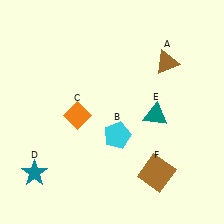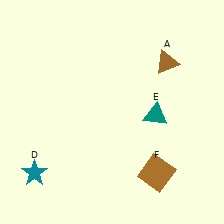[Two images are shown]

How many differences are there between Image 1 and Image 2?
There are 2 differences between the two images.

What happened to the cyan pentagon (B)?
The cyan pentagon (B) was removed in Image 2. It was in the bottom-right area of Image 1.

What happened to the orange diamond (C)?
The orange diamond (C) was removed in Image 2. It was in the bottom-left area of Image 1.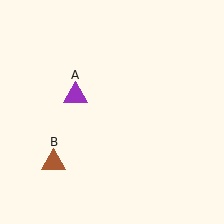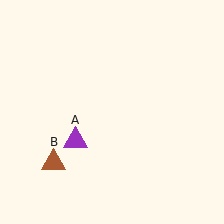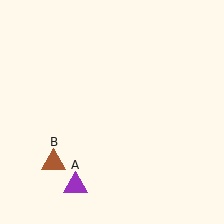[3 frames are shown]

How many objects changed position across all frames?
1 object changed position: purple triangle (object A).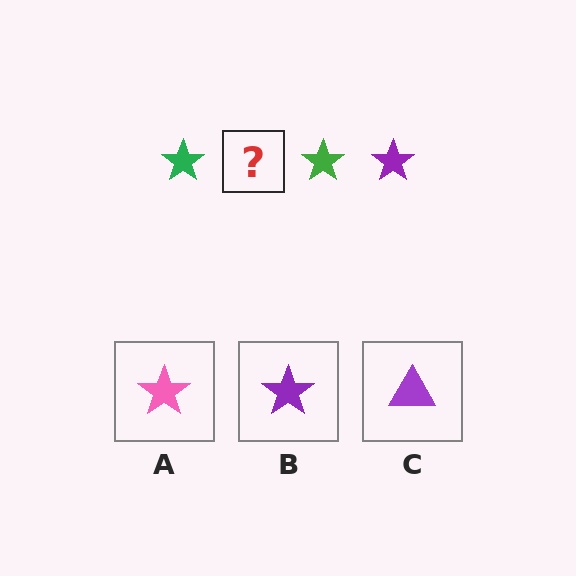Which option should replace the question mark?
Option B.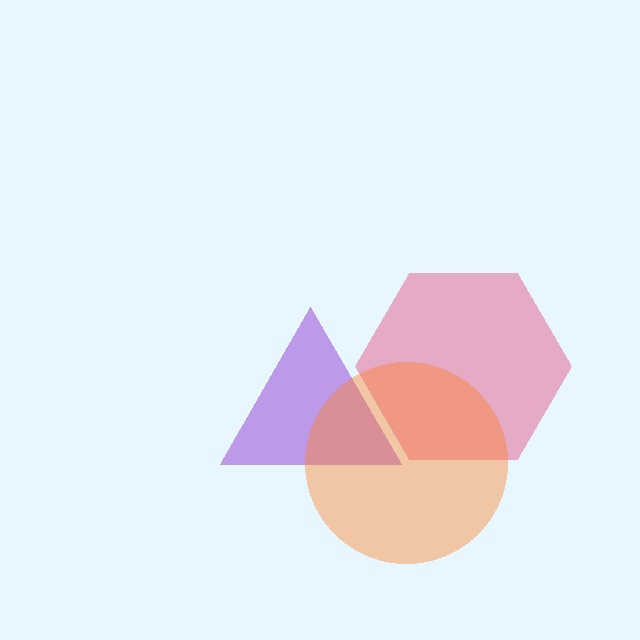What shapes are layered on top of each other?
The layered shapes are: a purple triangle, a pink hexagon, an orange circle.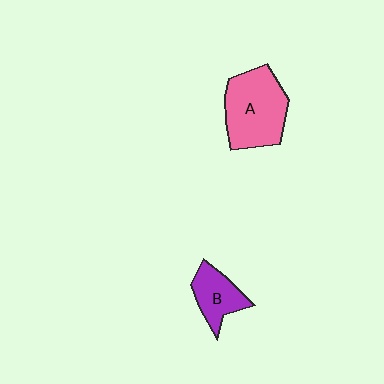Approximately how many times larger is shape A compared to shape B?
Approximately 1.9 times.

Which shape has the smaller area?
Shape B (purple).